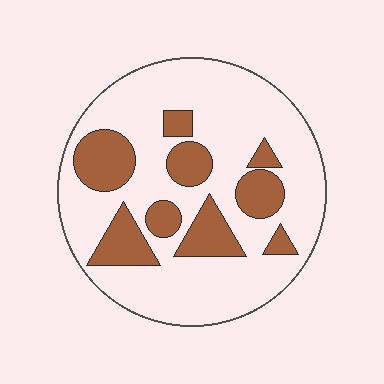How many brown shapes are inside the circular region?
9.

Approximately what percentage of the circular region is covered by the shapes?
Approximately 25%.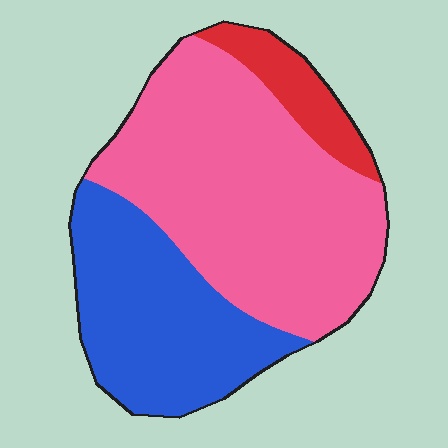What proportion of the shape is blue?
Blue covers about 35% of the shape.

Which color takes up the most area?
Pink, at roughly 55%.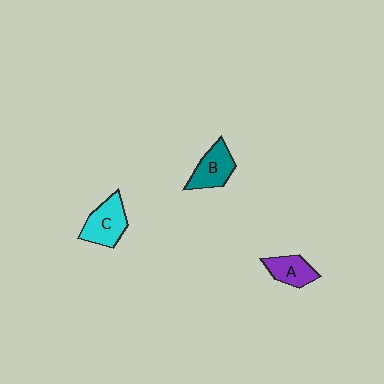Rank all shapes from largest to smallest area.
From largest to smallest: C (cyan), B (teal), A (purple).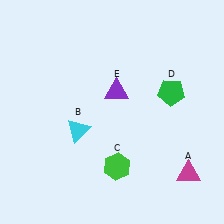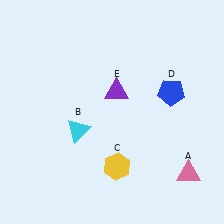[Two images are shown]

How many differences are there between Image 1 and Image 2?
There are 3 differences between the two images.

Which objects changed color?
A changed from magenta to pink. C changed from green to yellow. D changed from green to blue.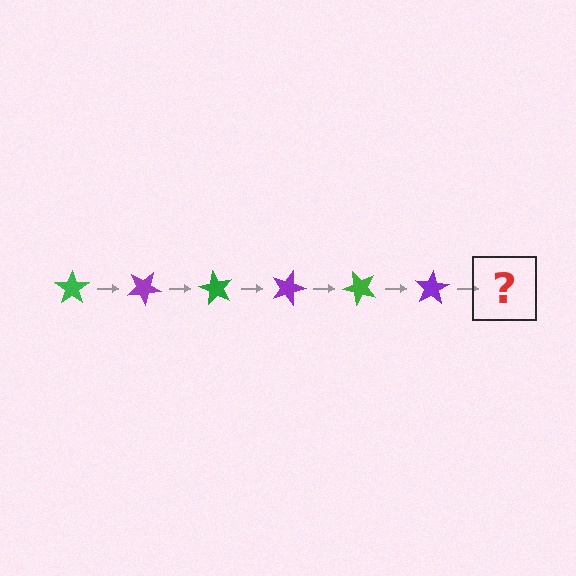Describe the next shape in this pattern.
It should be a green star, rotated 180 degrees from the start.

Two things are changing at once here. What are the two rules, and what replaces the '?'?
The two rules are that it rotates 30 degrees each step and the color cycles through green and purple. The '?' should be a green star, rotated 180 degrees from the start.